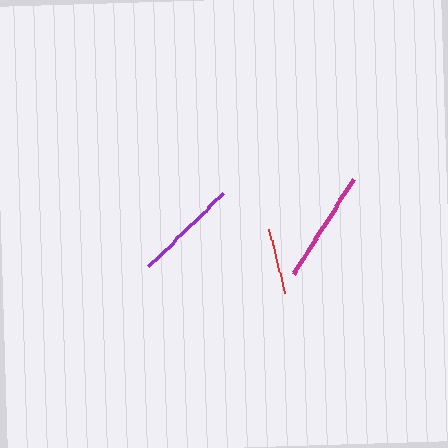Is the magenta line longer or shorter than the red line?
The magenta line is longer than the red line.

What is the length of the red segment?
The red segment is approximately 66 pixels long.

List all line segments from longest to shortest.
From longest to shortest: magenta, purple, red.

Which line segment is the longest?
The magenta line is the longest at approximately 112 pixels.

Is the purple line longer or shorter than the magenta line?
The magenta line is longer than the purple line.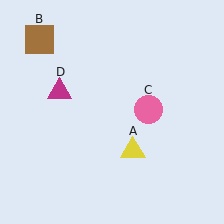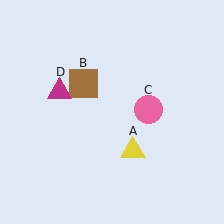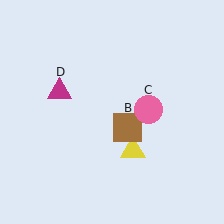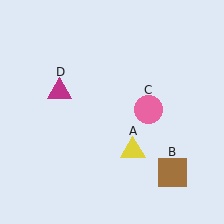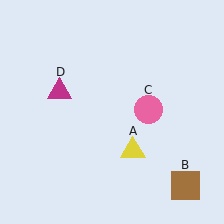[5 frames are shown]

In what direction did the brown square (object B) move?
The brown square (object B) moved down and to the right.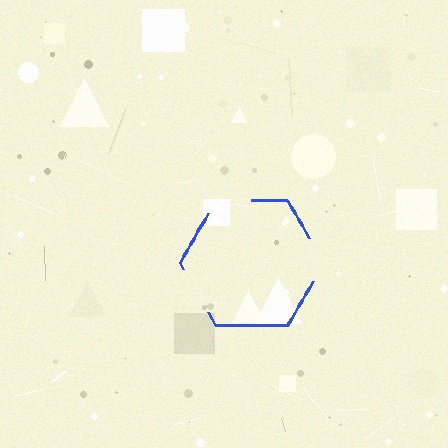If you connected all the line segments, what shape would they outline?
They would outline a hexagon.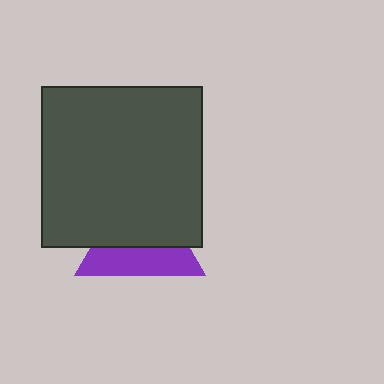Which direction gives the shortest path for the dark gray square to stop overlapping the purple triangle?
Moving up gives the shortest separation.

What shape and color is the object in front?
The object in front is a dark gray square.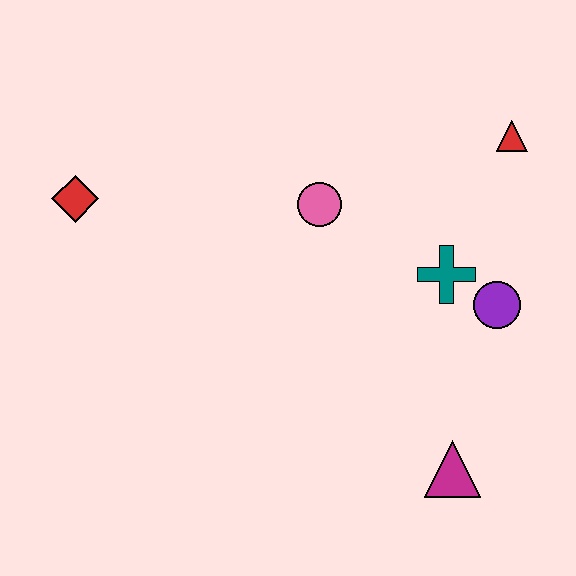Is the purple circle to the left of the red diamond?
No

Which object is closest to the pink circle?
The teal cross is closest to the pink circle.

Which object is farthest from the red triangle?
The red diamond is farthest from the red triangle.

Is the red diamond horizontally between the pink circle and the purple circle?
No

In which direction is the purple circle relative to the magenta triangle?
The purple circle is above the magenta triangle.